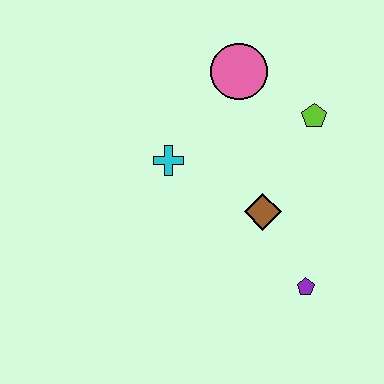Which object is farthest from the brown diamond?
The pink circle is farthest from the brown diamond.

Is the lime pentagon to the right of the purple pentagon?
Yes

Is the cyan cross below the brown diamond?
No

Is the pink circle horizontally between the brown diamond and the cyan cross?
Yes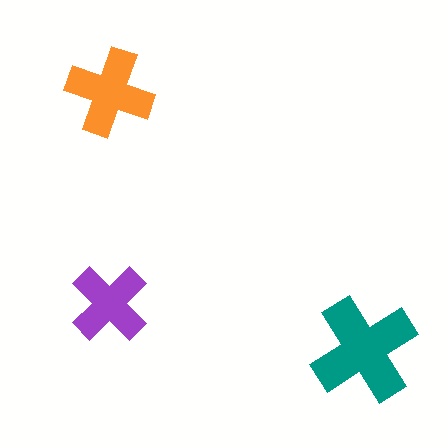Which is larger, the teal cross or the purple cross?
The teal one.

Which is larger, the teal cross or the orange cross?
The teal one.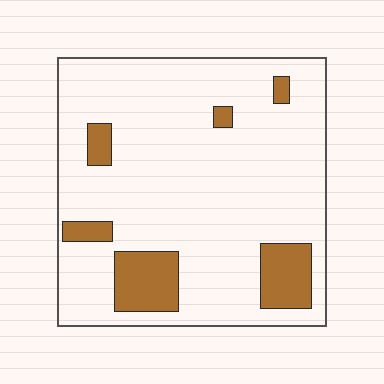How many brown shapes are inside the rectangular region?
6.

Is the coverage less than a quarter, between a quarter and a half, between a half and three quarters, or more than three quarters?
Less than a quarter.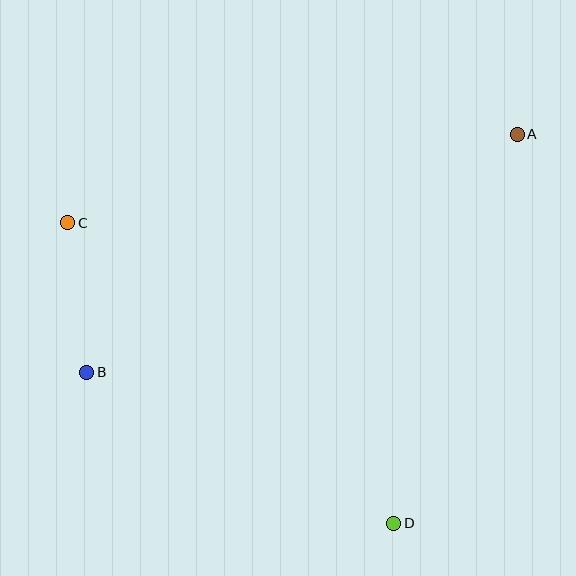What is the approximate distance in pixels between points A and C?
The distance between A and C is approximately 458 pixels.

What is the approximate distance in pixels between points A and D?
The distance between A and D is approximately 408 pixels.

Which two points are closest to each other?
Points B and C are closest to each other.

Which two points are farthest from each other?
Points A and B are farthest from each other.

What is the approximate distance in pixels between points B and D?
The distance between B and D is approximately 342 pixels.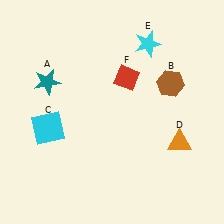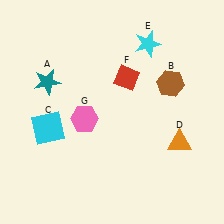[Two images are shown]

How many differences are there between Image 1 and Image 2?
There is 1 difference between the two images.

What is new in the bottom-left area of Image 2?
A pink hexagon (G) was added in the bottom-left area of Image 2.